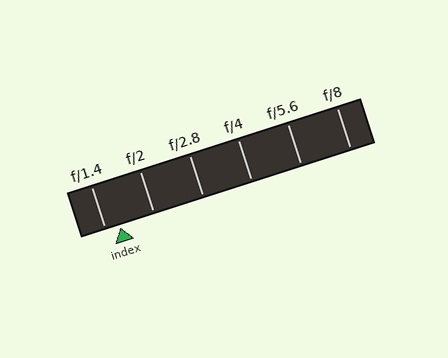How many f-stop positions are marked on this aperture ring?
There are 6 f-stop positions marked.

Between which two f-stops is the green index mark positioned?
The index mark is between f/1.4 and f/2.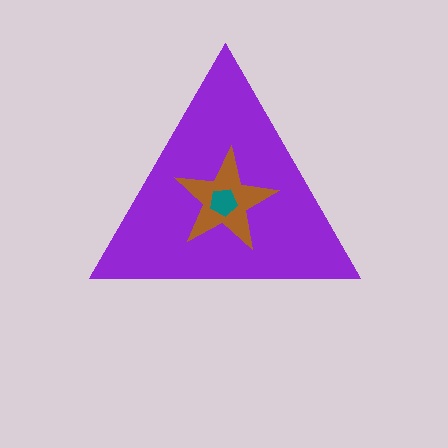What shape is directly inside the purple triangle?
The brown star.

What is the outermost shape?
The purple triangle.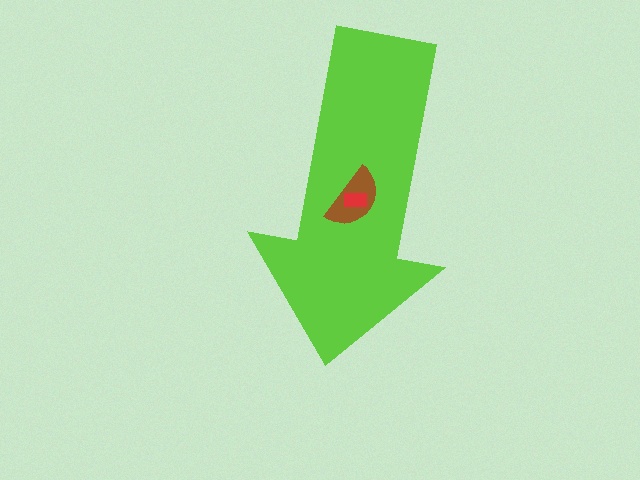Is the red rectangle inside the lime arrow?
Yes.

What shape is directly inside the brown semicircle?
The red rectangle.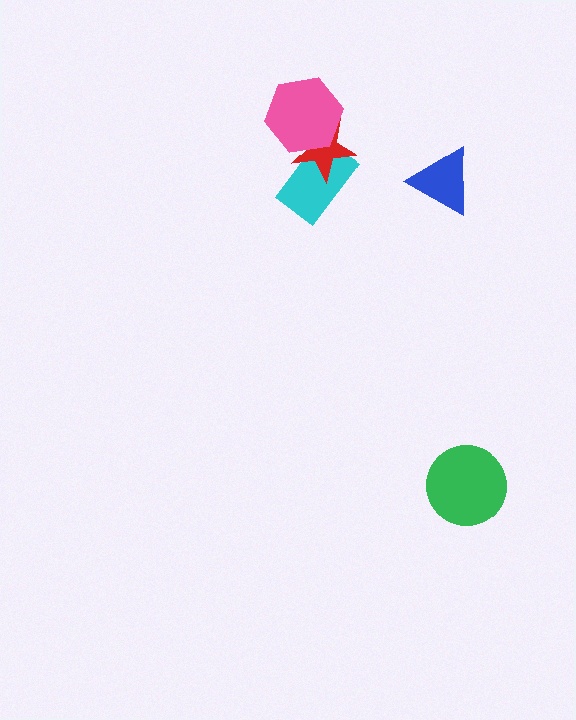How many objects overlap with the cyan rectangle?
2 objects overlap with the cyan rectangle.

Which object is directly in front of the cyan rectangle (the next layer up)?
The red star is directly in front of the cyan rectangle.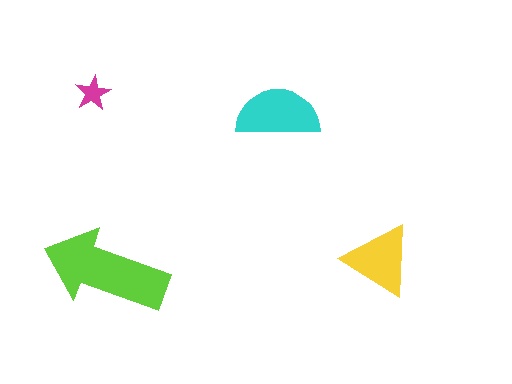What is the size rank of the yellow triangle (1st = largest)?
3rd.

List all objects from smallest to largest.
The magenta star, the yellow triangle, the cyan semicircle, the lime arrow.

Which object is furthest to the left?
The magenta star is leftmost.